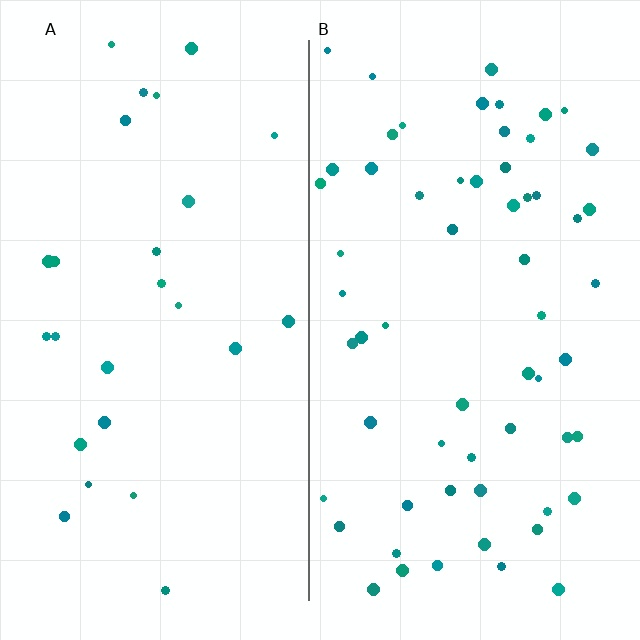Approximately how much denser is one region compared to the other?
Approximately 2.3× — region B over region A.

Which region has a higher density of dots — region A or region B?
B (the right).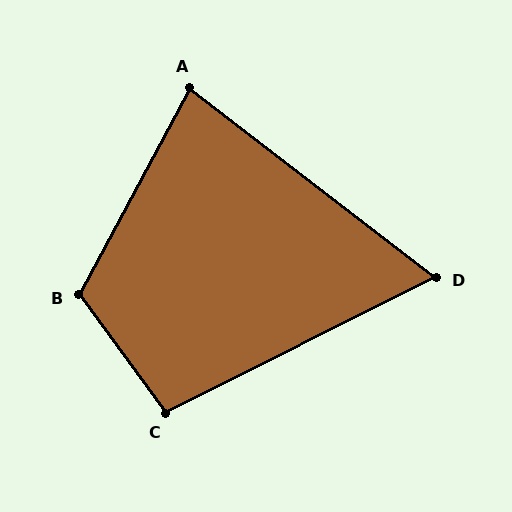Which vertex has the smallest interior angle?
D, at approximately 64 degrees.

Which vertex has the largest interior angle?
B, at approximately 116 degrees.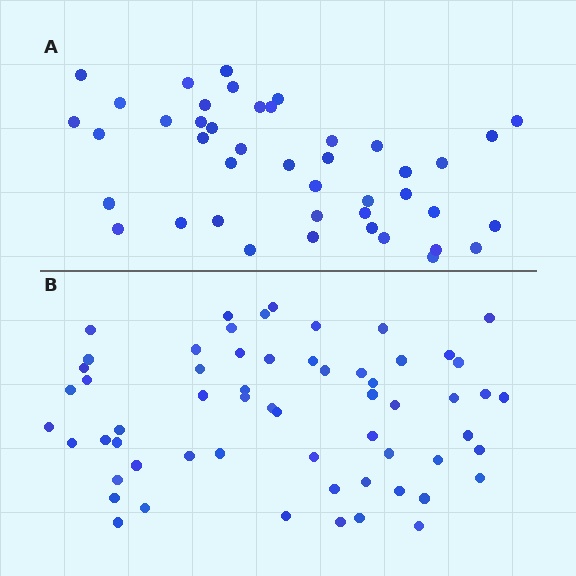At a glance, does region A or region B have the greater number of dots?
Region B (the bottom region) has more dots.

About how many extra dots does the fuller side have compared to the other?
Region B has approximately 15 more dots than region A.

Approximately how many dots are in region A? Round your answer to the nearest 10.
About 40 dots. (The exact count is 43, which rounds to 40.)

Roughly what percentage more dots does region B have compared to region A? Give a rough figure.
About 40% more.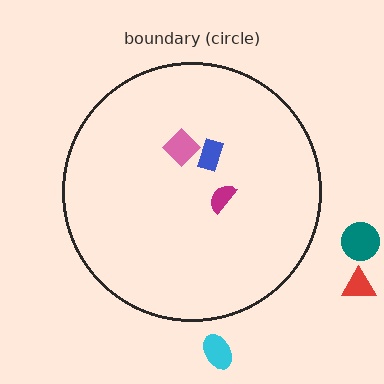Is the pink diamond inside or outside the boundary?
Inside.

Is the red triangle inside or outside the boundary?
Outside.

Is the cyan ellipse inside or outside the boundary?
Outside.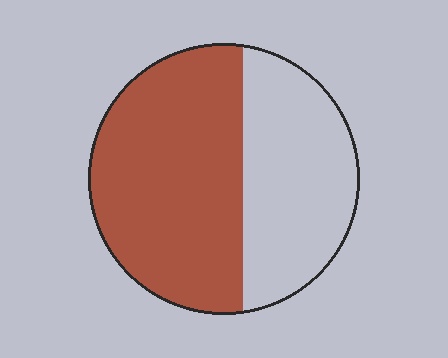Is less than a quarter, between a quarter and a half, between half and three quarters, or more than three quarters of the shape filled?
Between half and three quarters.